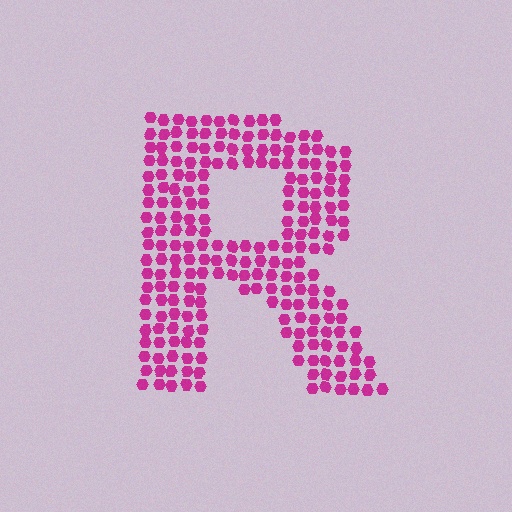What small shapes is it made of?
It is made of small hexagons.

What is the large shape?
The large shape is the letter R.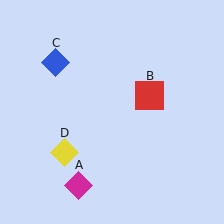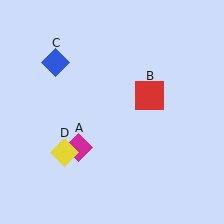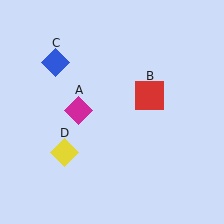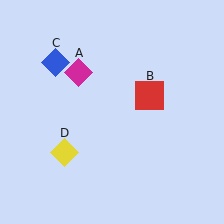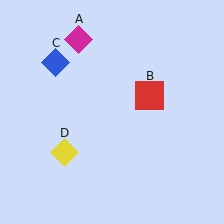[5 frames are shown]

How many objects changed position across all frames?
1 object changed position: magenta diamond (object A).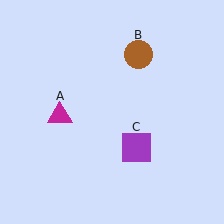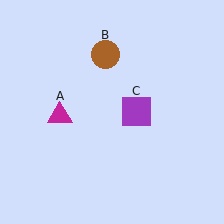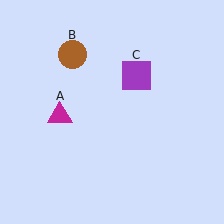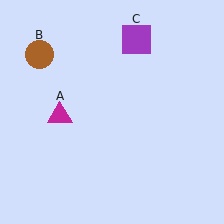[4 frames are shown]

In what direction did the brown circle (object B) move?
The brown circle (object B) moved left.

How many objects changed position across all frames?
2 objects changed position: brown circle (object B), purple square (object C).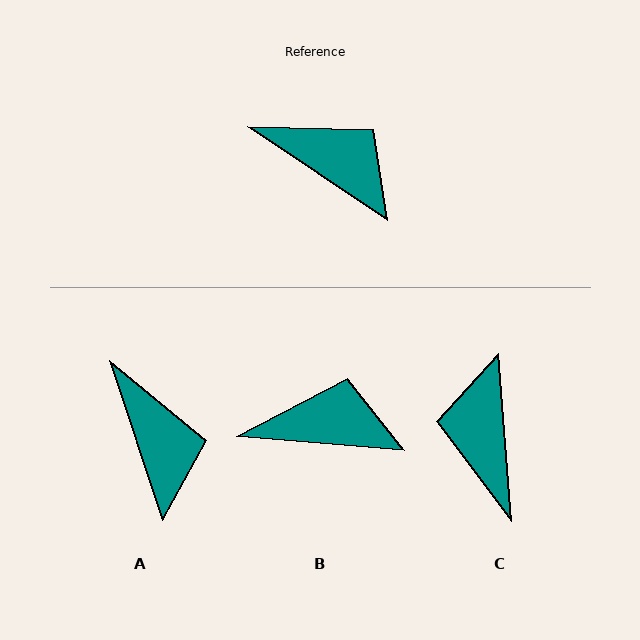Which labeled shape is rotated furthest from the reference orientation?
C, about 128 degrees away.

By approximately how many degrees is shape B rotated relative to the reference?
Approximately 29 degrees counter-clockwise.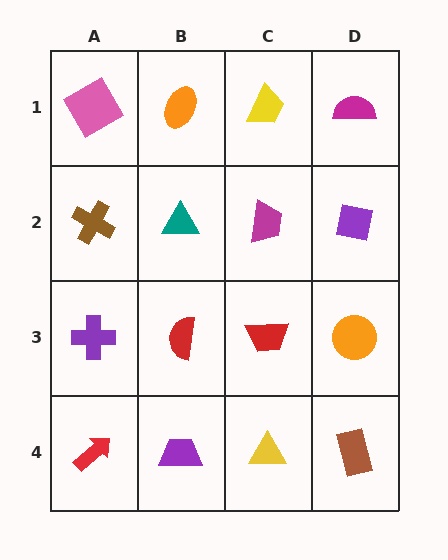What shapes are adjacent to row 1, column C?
A magenta trapezoid (row 2, column C), an orange ellipse (row 1, column B), a magenta semicircle (row 1, column D).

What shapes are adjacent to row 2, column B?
An orange ellipse (row 1, column B), a red semicircle (row 3, column B), a brown cross (row 2, column A), a magenta trapezoid (row 2, column C).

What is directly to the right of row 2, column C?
A purple square.